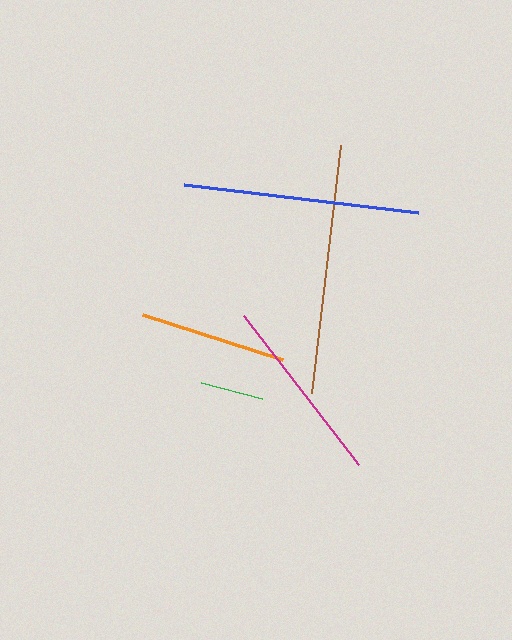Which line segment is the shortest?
The green line is the shortest at approximately 63 pixels.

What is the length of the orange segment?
The orange segment is approximately 147 pixels long.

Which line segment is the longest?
The brown line is the longest at approximately 250 pixels.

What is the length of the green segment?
The green segment is approximately 63 pixels long.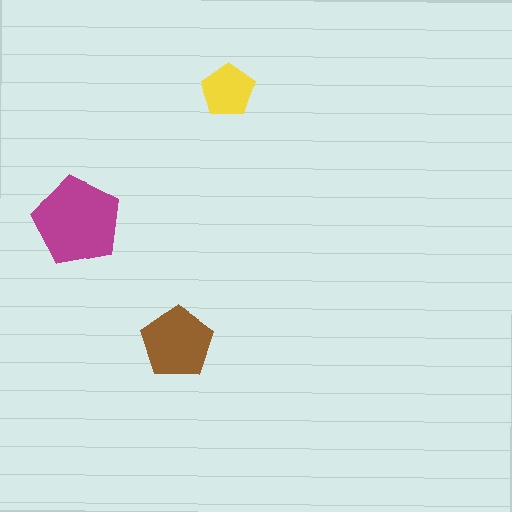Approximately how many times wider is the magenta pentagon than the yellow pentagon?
About 1.5 times wider.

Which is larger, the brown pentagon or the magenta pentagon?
The magenta one.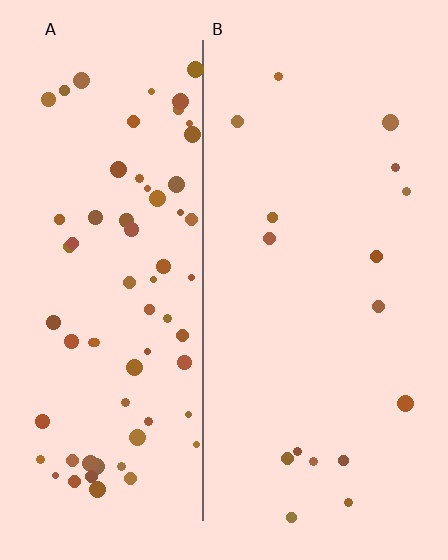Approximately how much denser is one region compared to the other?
Approximately 4.3× — region A over region B.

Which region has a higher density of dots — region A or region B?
A (the left).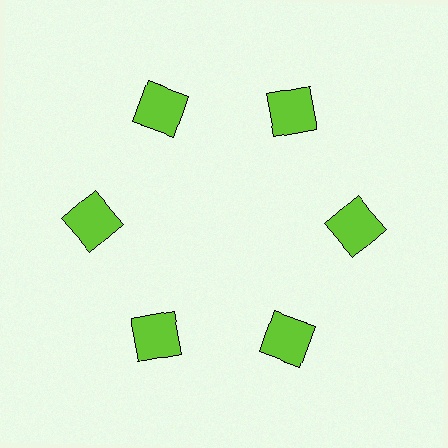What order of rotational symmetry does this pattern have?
This pattern has 6-fold rotational symmetry.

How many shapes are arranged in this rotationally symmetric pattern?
There are 6 shapes, arranged in 6 groups of 1.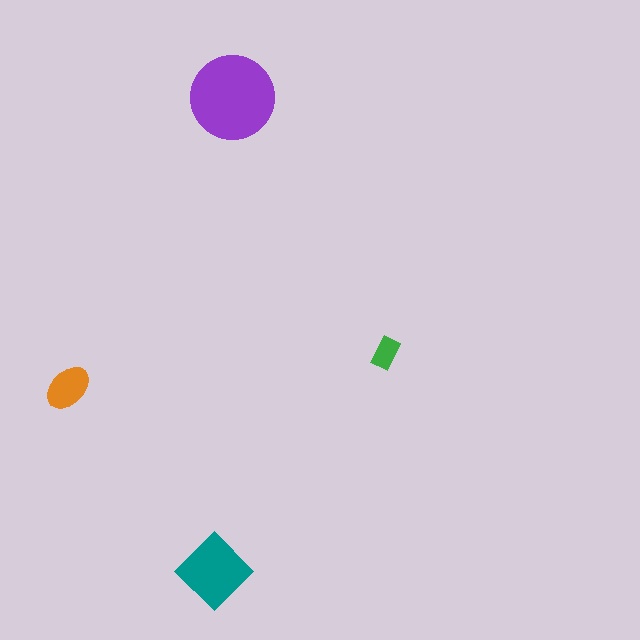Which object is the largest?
The purple circle.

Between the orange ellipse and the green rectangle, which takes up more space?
The orange ellipse.